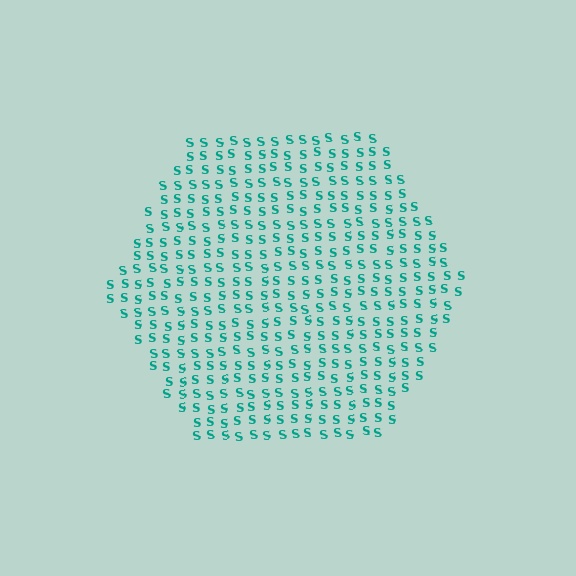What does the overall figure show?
The overall figure shows a hexagon.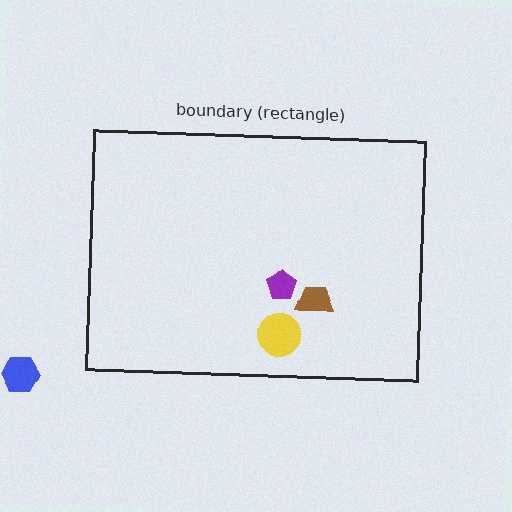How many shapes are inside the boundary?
3 inside, 1 outside.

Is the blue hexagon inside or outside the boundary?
Outside.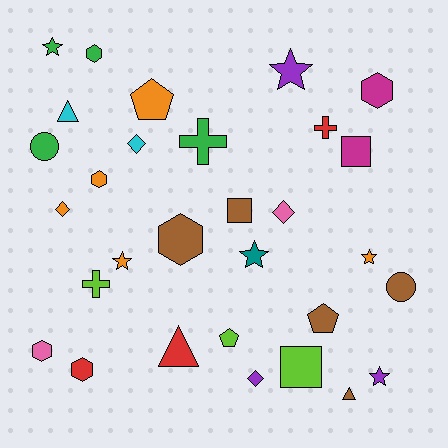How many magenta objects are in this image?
There are 2 magenta objects.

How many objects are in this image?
There are 30 objects.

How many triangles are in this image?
There are 3 triangles.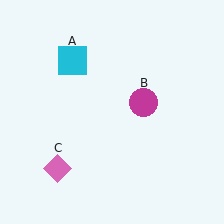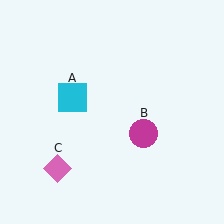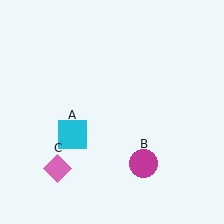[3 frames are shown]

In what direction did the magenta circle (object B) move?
The magenta circle (object B) moved down.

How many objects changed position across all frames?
2 objects changed position: cyan square (object A), magenta circle (object B).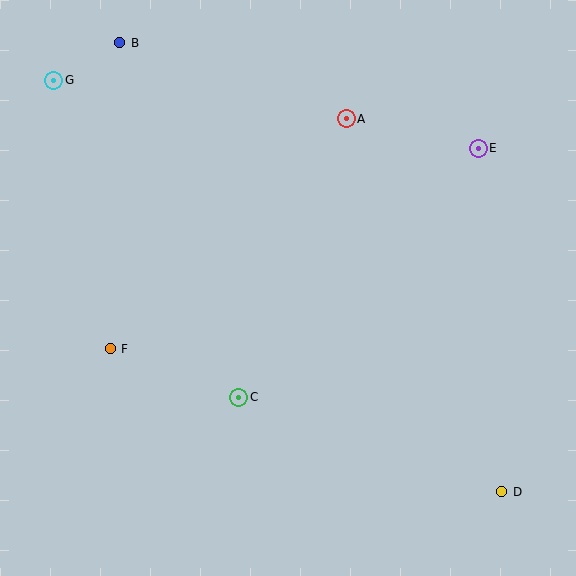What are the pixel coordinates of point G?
Point G is at (53, 80).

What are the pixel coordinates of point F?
Point F is at (110, 349).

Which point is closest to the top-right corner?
Point E is closest to the top-right corner.